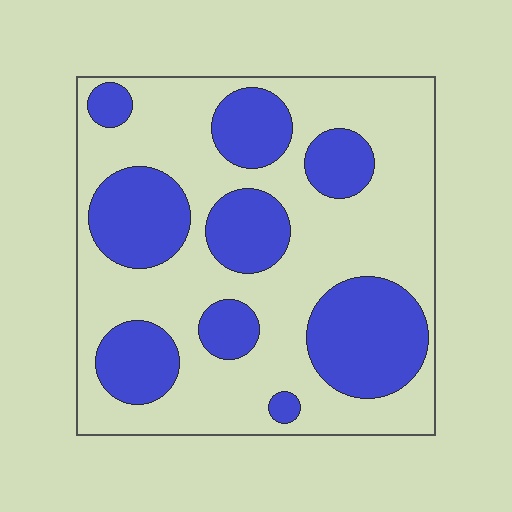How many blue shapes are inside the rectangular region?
9.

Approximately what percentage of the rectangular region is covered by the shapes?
Approximately 35%.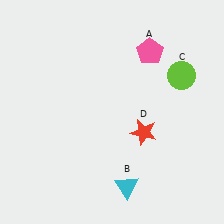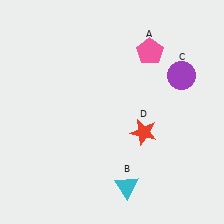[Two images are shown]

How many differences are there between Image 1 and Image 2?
There is 1 difference between the two images.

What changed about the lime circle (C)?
In Image 1, C is lime. In Image 2, it changed to purple.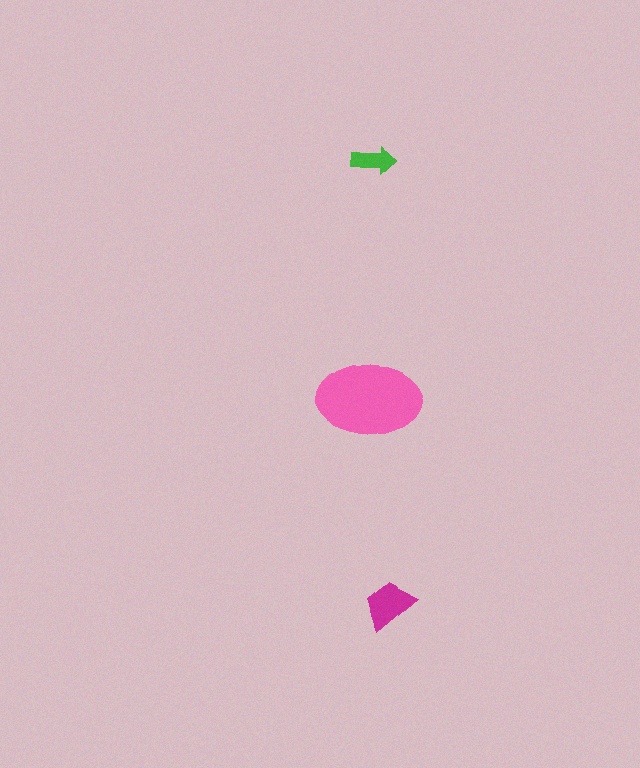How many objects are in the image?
There are 3 objects in the image.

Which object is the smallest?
The green arrow.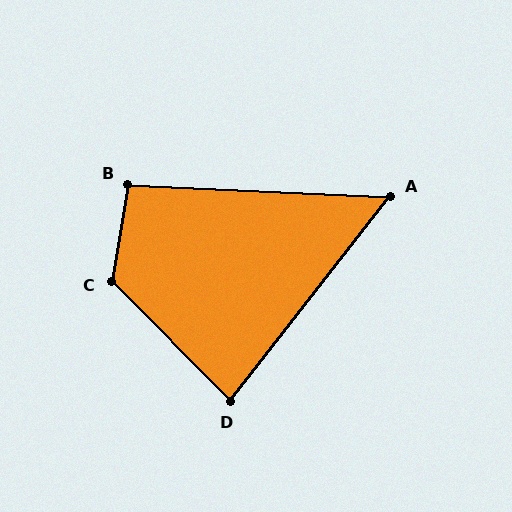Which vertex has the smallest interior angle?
A, at approximately 54 degrees.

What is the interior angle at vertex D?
Approximately 83 degrees (acute).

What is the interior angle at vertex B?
Approximately 97 degrees (obtuse).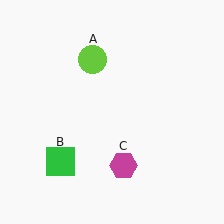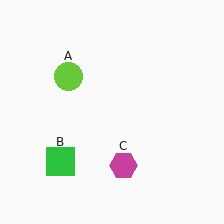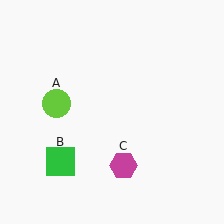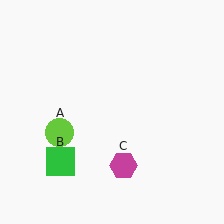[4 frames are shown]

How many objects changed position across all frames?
1 object changed position: lime circle (object A).